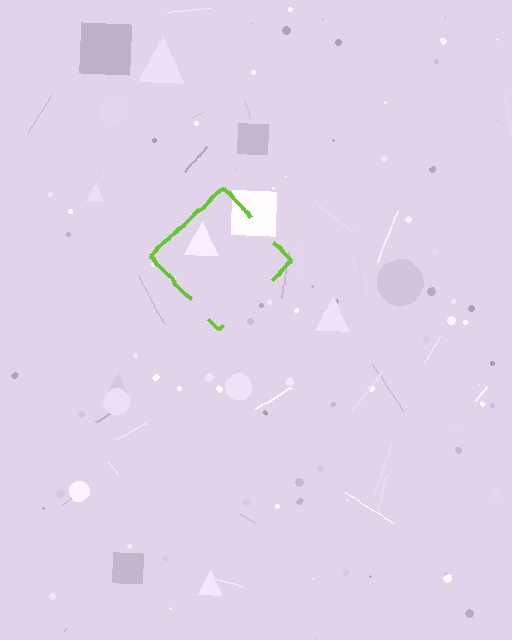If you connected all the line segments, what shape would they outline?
They would outline a diamond.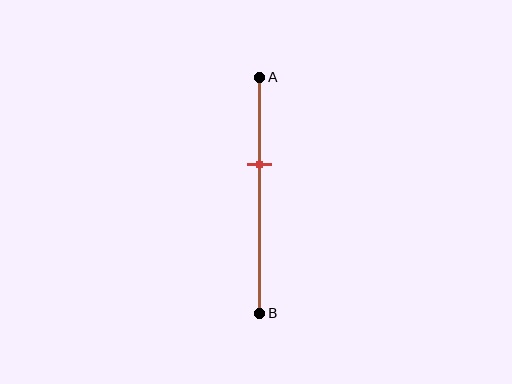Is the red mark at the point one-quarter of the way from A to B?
No, the mark is at about 35% from A, not at the 25% one-quarter point.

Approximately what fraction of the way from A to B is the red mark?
The red mark is approximately 35% of the way from A to B.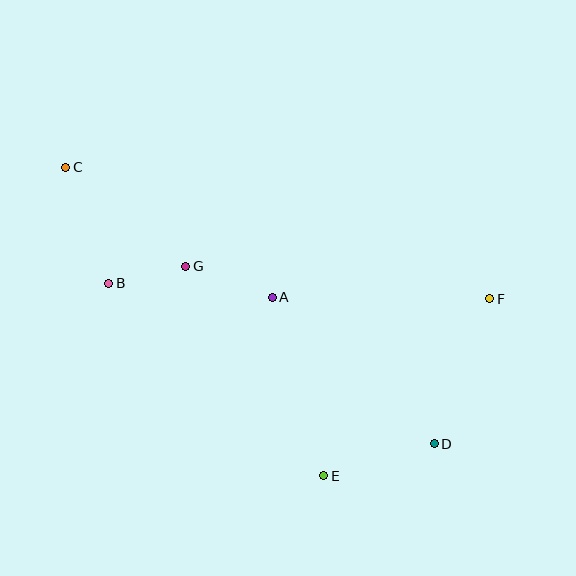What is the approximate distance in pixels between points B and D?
The distance between B and D is approximately 363 pixels.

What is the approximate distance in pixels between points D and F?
The distance between D and F is approximately 155 pixels.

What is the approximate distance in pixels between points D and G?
The distance between D and G is approximately 305 pixels.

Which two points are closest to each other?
Points B and G are closest to each other.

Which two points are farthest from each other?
Points C and D are farthest from each other.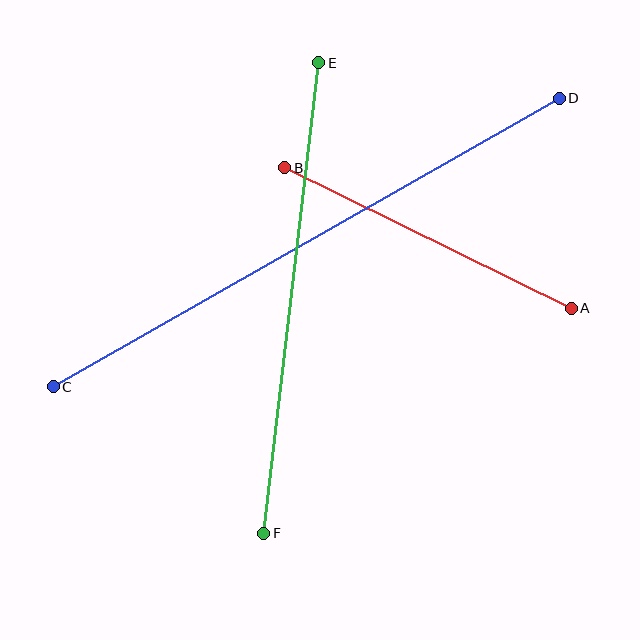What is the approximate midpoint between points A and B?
The midpoint is at approximately (428, 238) pixels.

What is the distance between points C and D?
The distance is approximately 582 pixels.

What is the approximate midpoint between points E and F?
The midpoint is at approximately (291, 298) pixels.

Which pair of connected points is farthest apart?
Points C and D are farthest apart.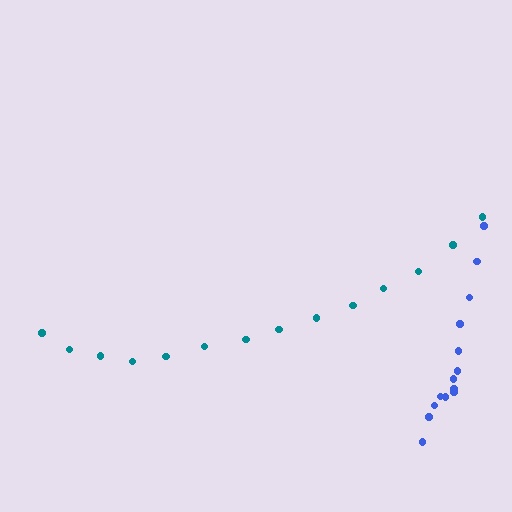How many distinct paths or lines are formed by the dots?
There are 2 distinct paths.